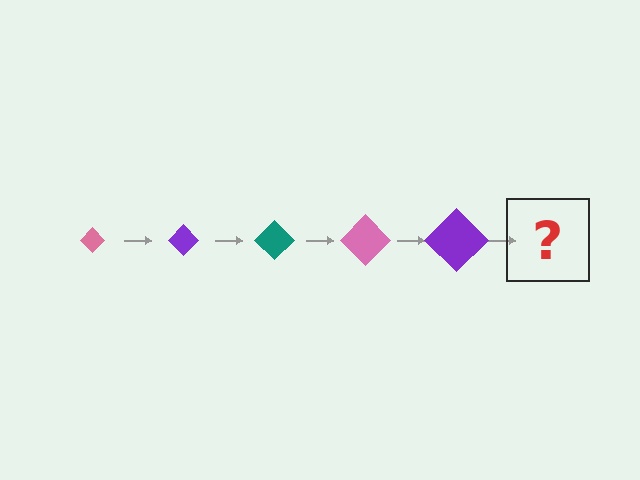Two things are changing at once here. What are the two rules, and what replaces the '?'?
The two rules are that the diamond grows larger each step and the color cycles through pink, purple, and teal. The '?' should be a teal diamond, larger than the previous one.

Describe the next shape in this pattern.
It should be a teal diamond, larger than the previous one.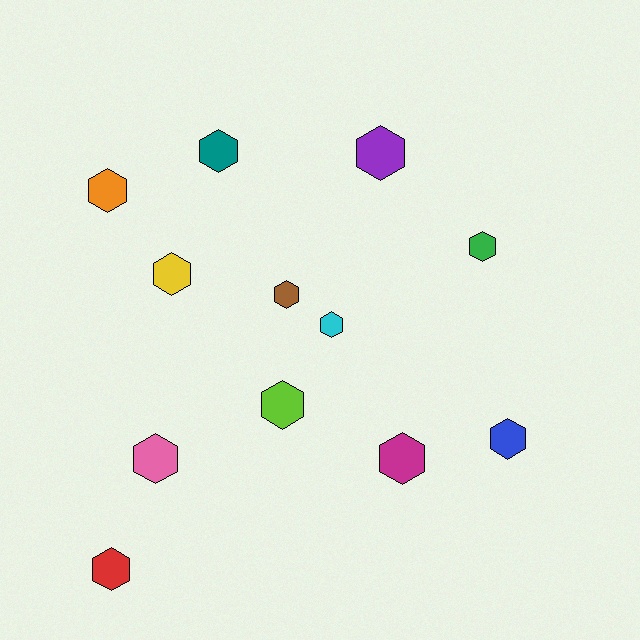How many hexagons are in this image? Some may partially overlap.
There are 12 hexagons.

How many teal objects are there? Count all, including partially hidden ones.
There is 1 teal object.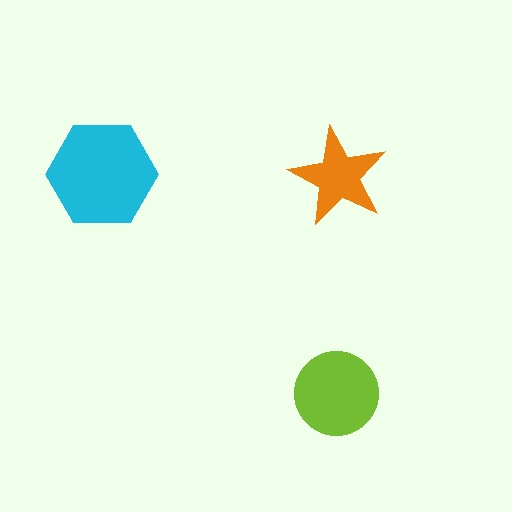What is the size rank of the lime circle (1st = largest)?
2nd.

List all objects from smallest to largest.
The orange star, the lime circle, the cyan hexagon.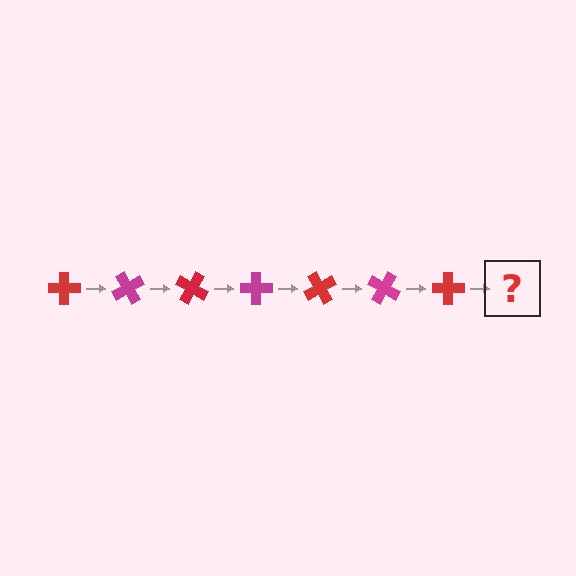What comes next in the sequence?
The next element should be a magenta cross, rotated 420 degrees from the start.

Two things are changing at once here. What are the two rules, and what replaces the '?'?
The two rules are that it rotates 60 degrees each step and the color cycles through red and magenta. The '?' should be a magenta cross, rotated 420 degrees from the start.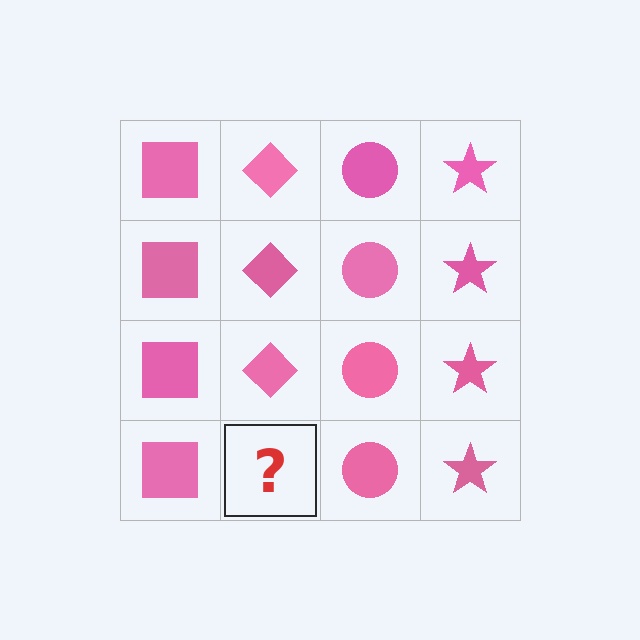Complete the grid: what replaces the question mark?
The question mark should be replaced with a pink diamond.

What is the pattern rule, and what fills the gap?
The rule is that each column has a consistent shape. The gap should be filled with a pink diamond.